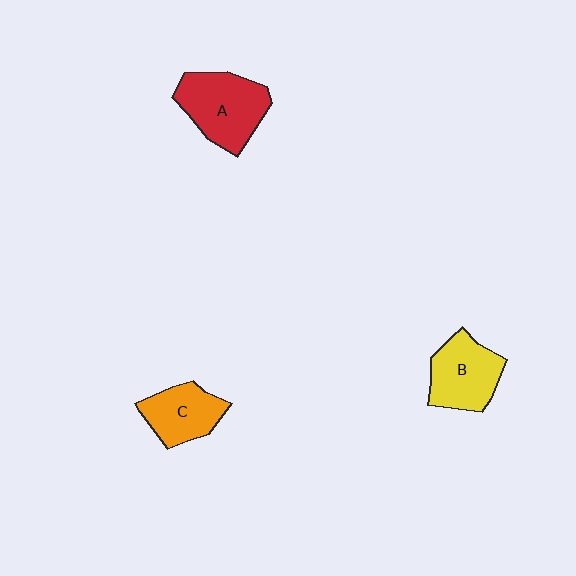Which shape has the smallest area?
Shape C (orange).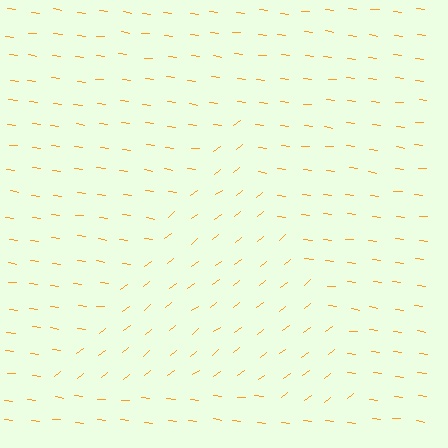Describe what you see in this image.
The image is filled with small orange line segments. A triangle region in the image has lines oriented differently from the surrounding lines, creating a visible texture boundary.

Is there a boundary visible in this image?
Yes, there is a texture boundary formed by a change in line orientation.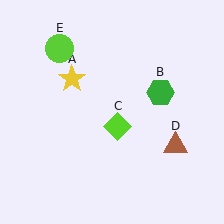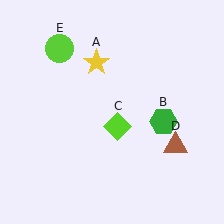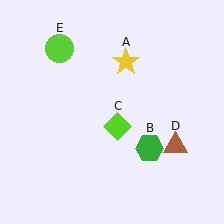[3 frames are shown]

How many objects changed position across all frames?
2 objects changed position: yellow star (object A), green hexagon (object B).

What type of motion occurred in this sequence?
The yellow star (object A), green hexagon (object B) rotated clockwise around the center of the scene.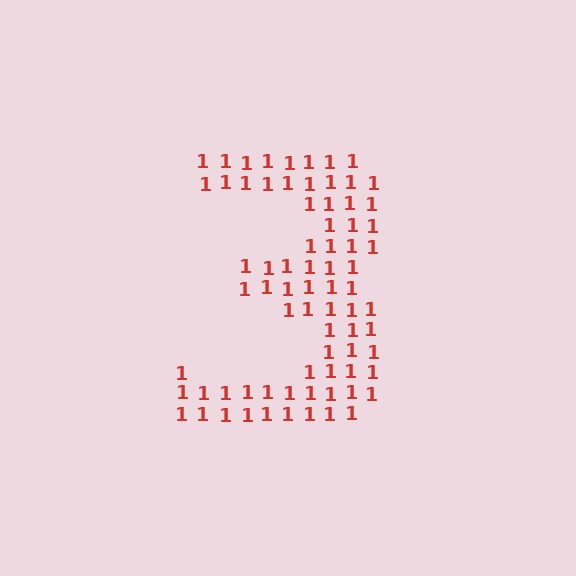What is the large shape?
The large shape is the digit 3.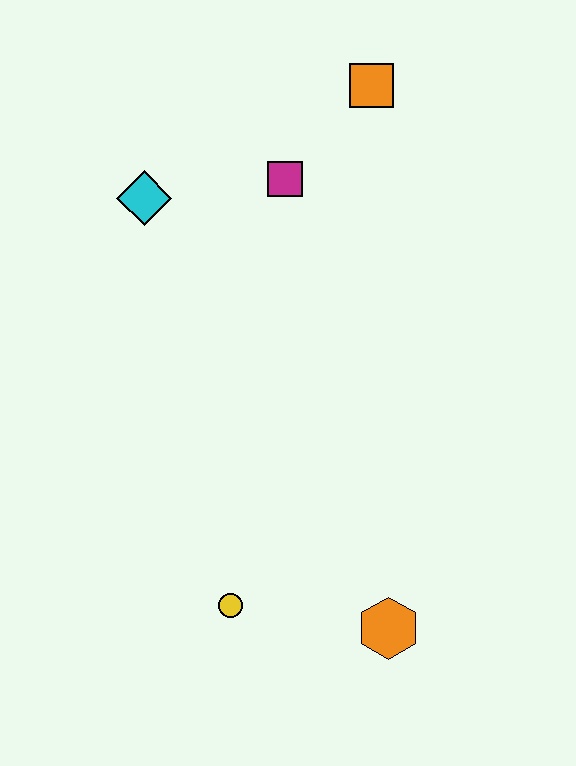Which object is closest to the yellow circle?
The orange hexagon is closest to the yellow circle.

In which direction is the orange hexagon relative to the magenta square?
The orange hexagon is below the magenta square.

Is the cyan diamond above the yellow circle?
Yes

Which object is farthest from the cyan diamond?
The orange hexagon is farthest from the cyan diamond.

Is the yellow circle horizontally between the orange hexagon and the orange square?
No